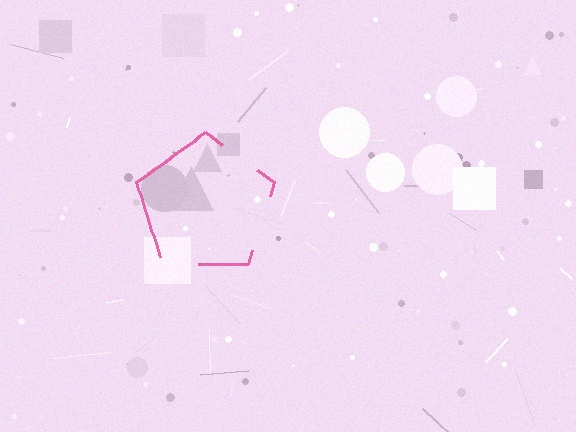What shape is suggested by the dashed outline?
The dashed outline suggests a pentagon.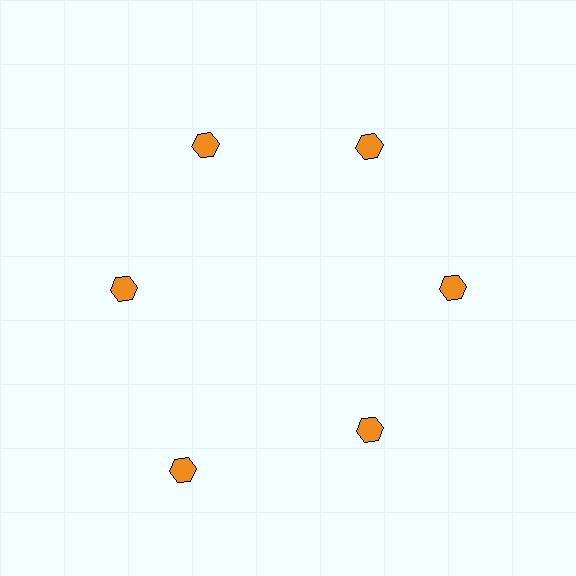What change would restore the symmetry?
The symmetry would be restored by moving it inward, back onto the ring so that all 6 hexagons sit at equal angles and equal distance from the center.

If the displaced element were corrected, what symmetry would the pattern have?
It would have 6-fold rotational symmetry — the pattern would map onto itself every 60 degrees.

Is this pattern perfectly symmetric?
No. The 6 orange hexagons are arranged in a ring, but one element near the 7 o'clock position is pushed outward from the center, breaking the 6-fold rotational symmetry.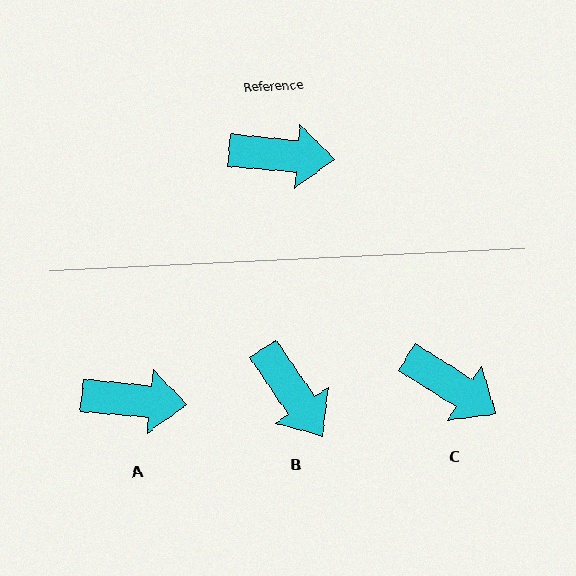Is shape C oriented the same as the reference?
No, it is off by about 27 degrees.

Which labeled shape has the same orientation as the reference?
A.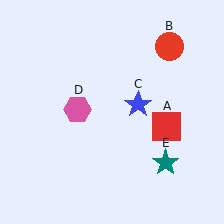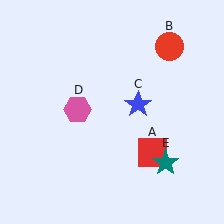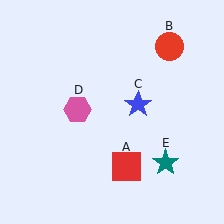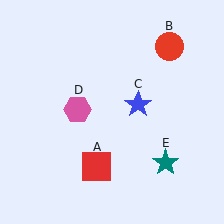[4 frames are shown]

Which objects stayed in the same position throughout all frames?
Red circle (object B) and blue star (object C) and pink hexagon (object D) and teal star (object E) remained stationary.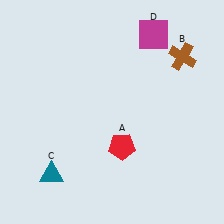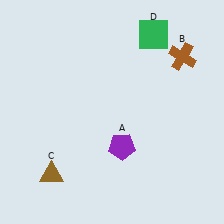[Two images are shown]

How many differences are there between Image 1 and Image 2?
There are 3 differences between the two images.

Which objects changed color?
A changed from red to purple. C changed from teal to brown. D changed from magenta to green.